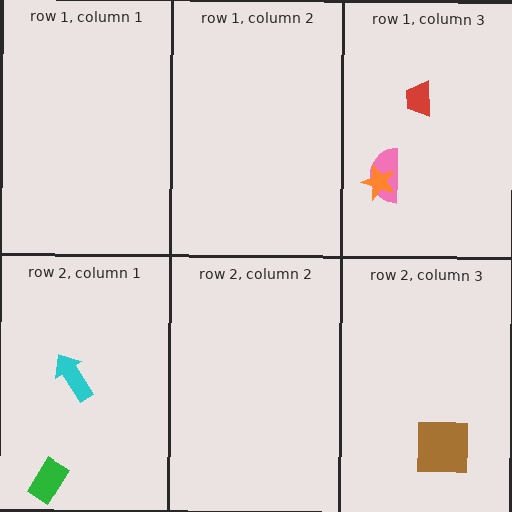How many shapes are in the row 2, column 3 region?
1.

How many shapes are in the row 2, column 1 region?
2.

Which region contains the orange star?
The row 1, column 3 region.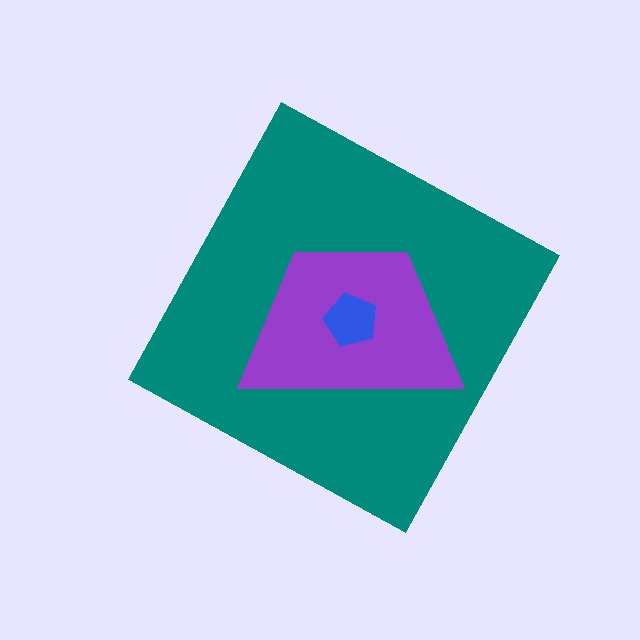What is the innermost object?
The blue pentagon.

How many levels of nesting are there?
3.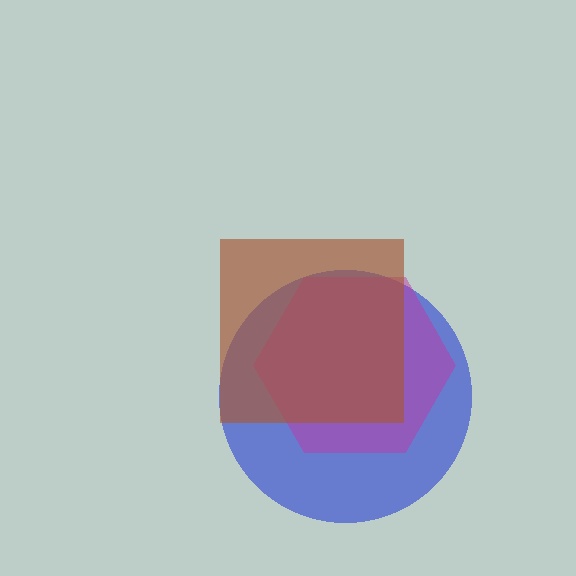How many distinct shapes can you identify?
There are 3 distinct shapes: a blue circle, a magenta hexagon, a brown square.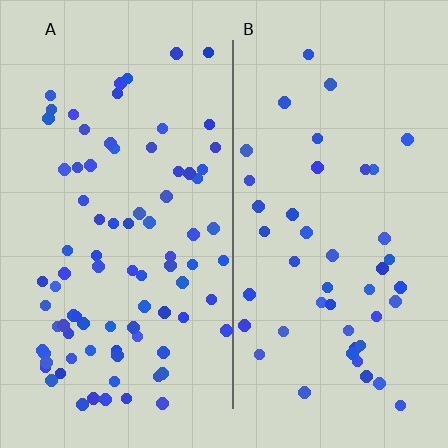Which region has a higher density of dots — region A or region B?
A (the left).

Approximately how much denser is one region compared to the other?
Approximately 1.8× — region A over region B.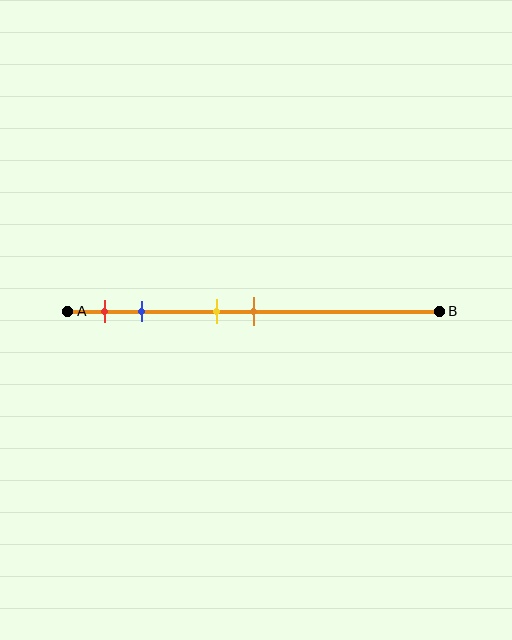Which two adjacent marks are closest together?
The yellow and orange marks are the closest adjacent pair.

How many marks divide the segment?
There are 4 marks dividing the segment.